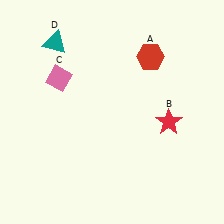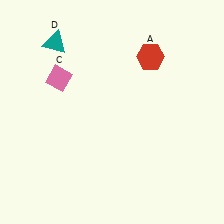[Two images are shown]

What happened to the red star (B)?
The red star (B) was removed in Image 2. It was in the bottom-right area of Image 1.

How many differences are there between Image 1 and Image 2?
There is 1 difference between the two images.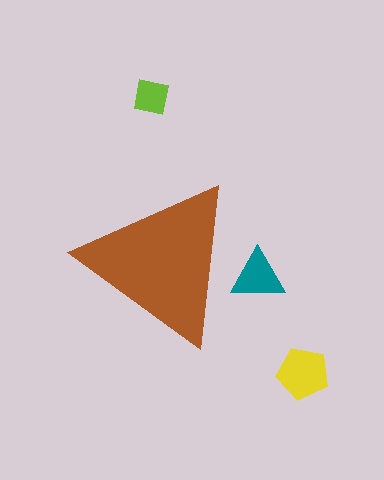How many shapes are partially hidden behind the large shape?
1 shape is partially hidden.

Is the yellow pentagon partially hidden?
No, the yellow pentagon is fully visible.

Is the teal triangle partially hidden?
Yes, the teal triangle is partially hidden behind the brown triangle.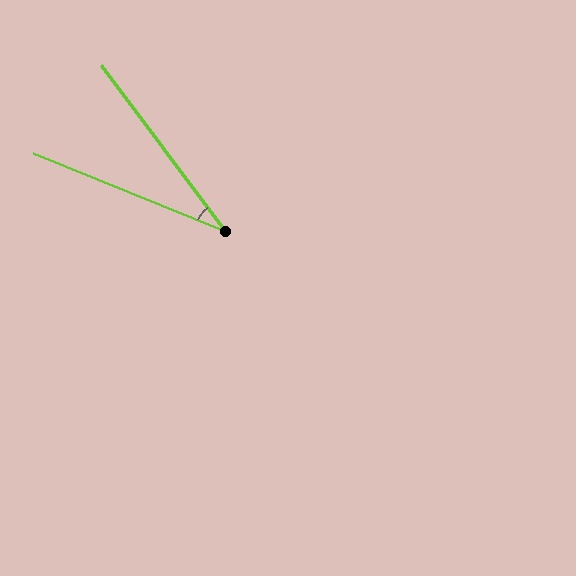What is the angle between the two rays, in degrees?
Approximately 31 degrees.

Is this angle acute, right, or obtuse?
It is acute.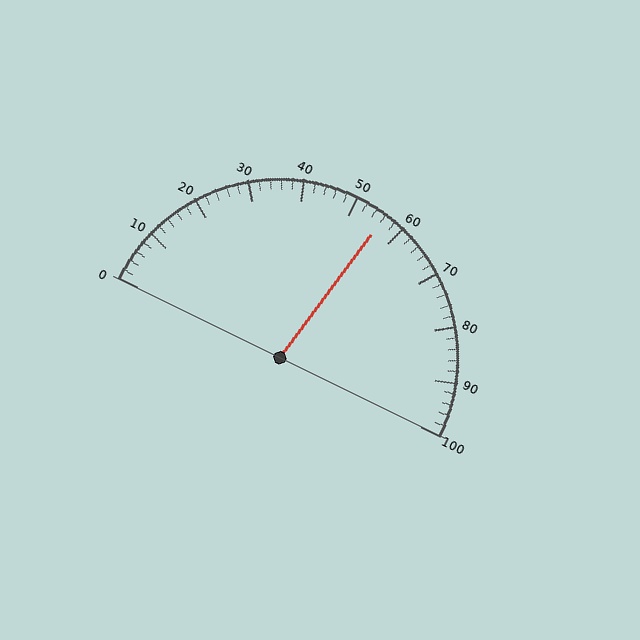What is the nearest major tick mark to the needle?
The nearest major tick mark is 60.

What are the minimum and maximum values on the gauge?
The gauge ranges from 0 to 100.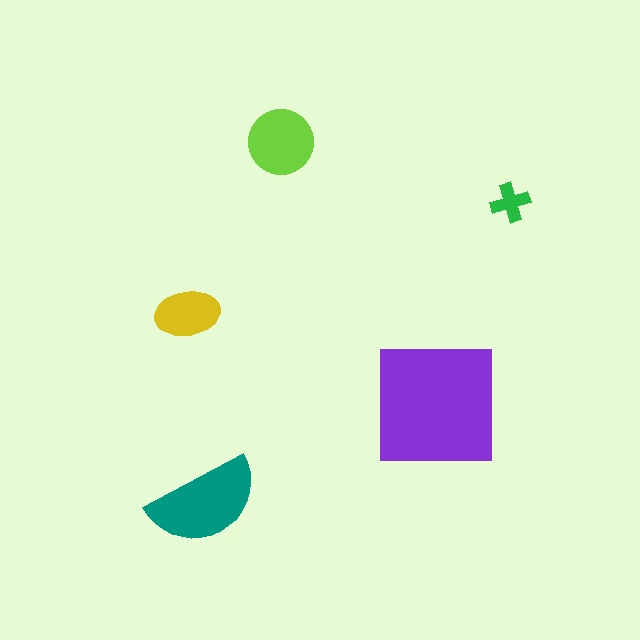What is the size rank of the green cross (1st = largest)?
5th.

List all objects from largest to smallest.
The purple square, the teal semicircle, the lime circle, the yellow ellipse, the green cross.